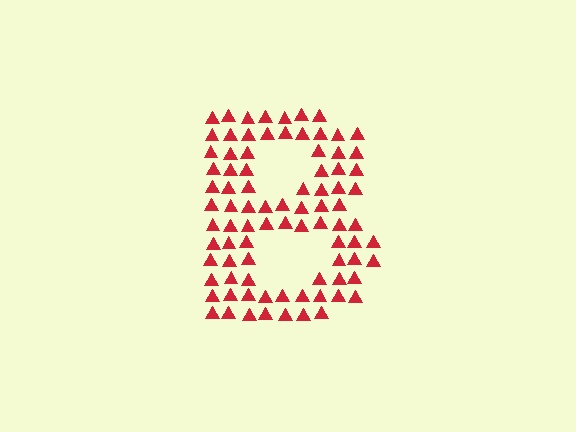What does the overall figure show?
The overall figure shows the letter B.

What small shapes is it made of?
It is made of small triangles.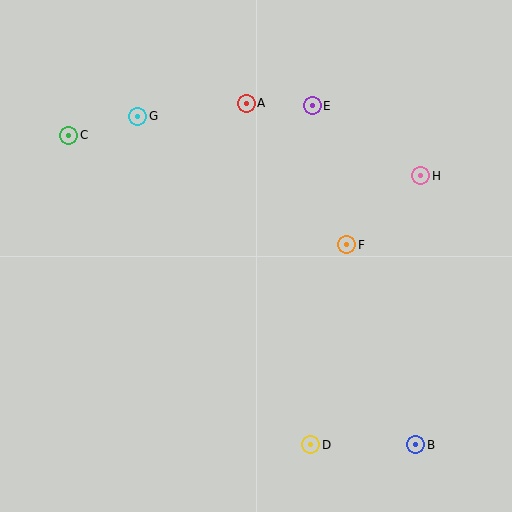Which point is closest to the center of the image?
Point F at (347, 245) is closest to the center.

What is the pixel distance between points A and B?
The distance between A and B is 381 pixels.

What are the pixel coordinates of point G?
Point G is at (138, 116).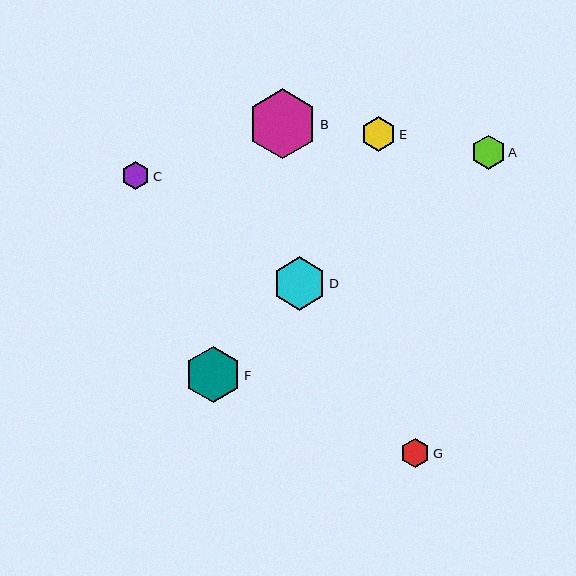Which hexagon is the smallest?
Hexagon C is the smallest with a size of approximately 28 pixels.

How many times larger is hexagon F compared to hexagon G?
Hexagon F is approximately 1.9 times the size of hexagon G.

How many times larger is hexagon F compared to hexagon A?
Hexagon F is approximately 1.7 times the size of hexagon A.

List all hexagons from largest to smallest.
From largest to smallest: B, F, D, E, A, G, C.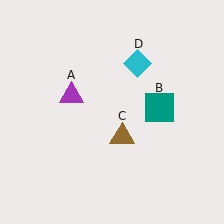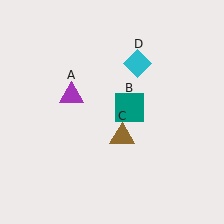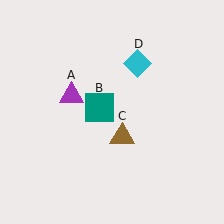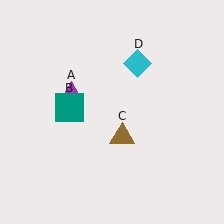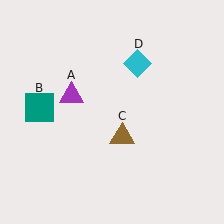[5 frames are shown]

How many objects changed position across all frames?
1 object changed position: teal square (object B).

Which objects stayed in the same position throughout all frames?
Purple triangle (object A) and brown triangle (object C) and cyan diamond (object D) remained stationary.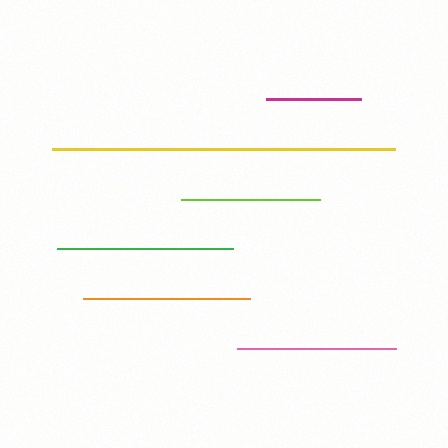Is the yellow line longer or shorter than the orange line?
The yellow line is longer than the orange line.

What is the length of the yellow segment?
The yellow segment is approximately 343 pixels long.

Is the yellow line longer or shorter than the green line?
The yellow line is longer than the green line.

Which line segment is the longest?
The yellow line is the longest at approximately 343 pixels.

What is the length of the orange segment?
The orange segment is approximately 167 pixels long.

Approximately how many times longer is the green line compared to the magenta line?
The green line is approximately 1.8 times the length of the magenta line.